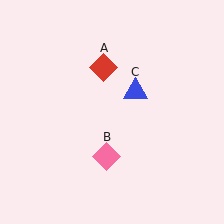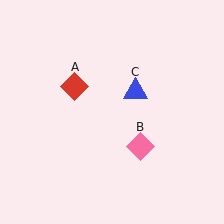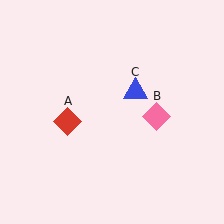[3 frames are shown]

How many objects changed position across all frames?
2 objects changed position: red diamond (object A), pink diamond (object B).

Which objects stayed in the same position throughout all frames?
Blue triangle (object C) remained stationary.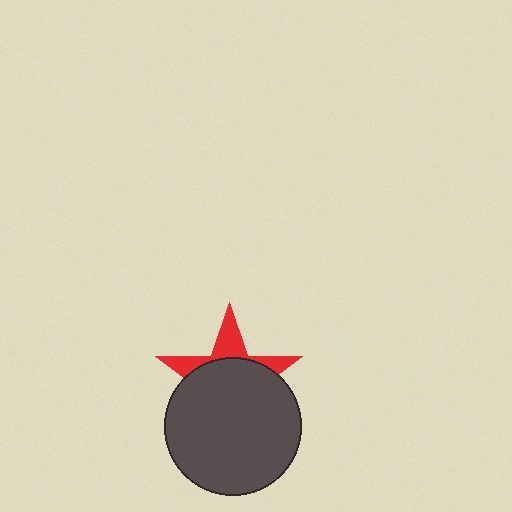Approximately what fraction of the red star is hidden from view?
Roughly 68% of the red star is hidden behind the dark gray circle.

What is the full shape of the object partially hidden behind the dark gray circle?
The partially hidden object is a red star.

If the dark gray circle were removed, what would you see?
You would see the complete red star.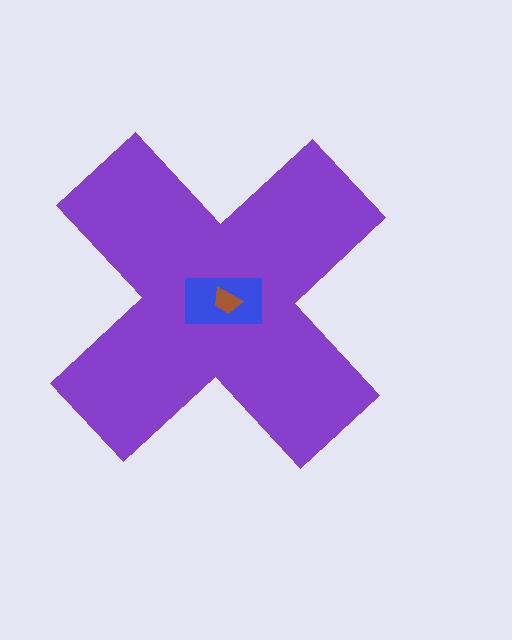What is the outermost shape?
The purple cross.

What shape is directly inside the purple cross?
The blue rectangle.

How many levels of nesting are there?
3.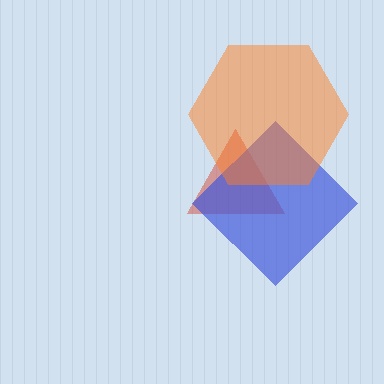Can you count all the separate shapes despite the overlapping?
Yes, there are 3 separate shapes.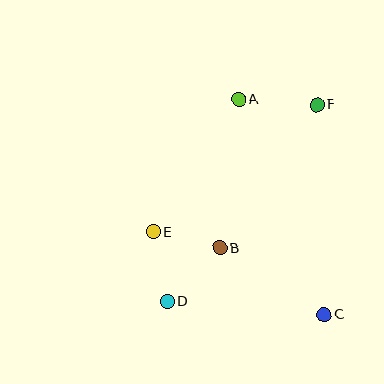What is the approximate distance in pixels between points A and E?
The distance between A and E is approximately 158 pixels.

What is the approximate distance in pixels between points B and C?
The distance between B and C is approximately 124 pixels.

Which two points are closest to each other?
Points B and E are closest to each other.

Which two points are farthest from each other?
Points D and F are farthest from each other.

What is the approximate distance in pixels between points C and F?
The distance between C and F is approximately 210 pixels.